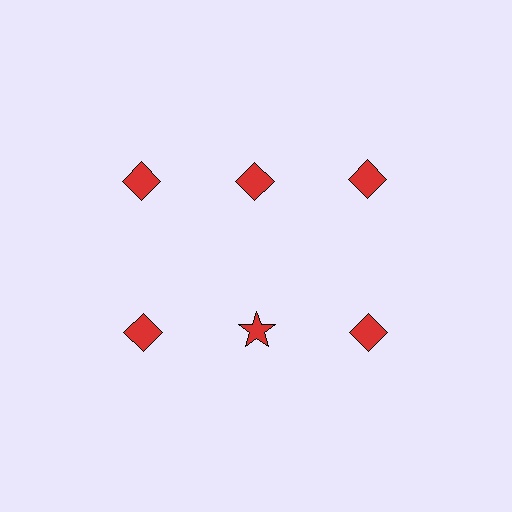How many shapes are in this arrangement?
There are 6 shapes arranged in a grid pattern.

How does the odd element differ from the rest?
It has a different shape: star instead of diamond.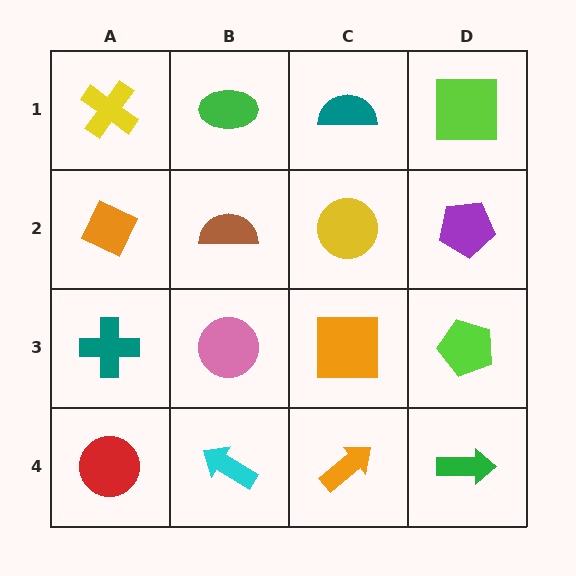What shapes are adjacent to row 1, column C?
A yellow circle (row 2, column C), a green ellipse (row 1, column B), a lime square (row 1, column D).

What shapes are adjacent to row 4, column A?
A teal cross (row 3, column A), a cyan arrow (row 4, column B).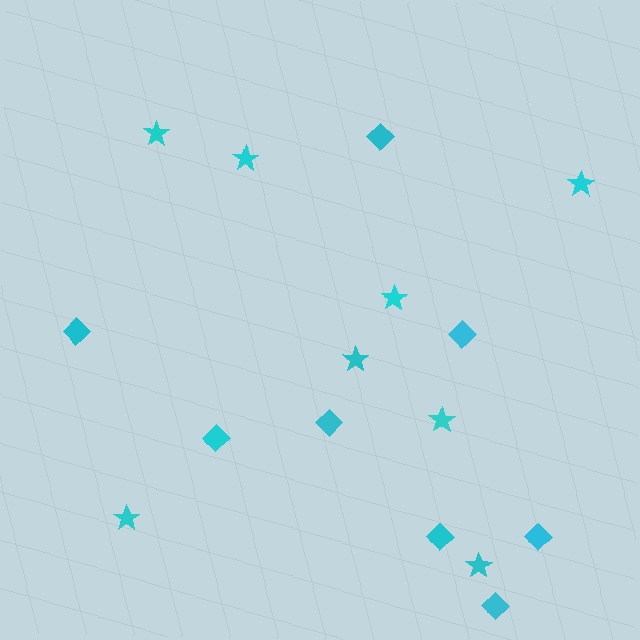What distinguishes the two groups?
There are 2 groups: one group of diamonds (8) and one group of stars (8).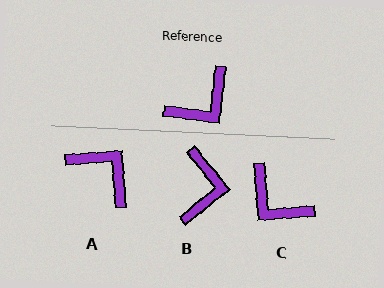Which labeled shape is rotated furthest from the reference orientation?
A, about 101 degrees away.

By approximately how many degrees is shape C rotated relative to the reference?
Approximately 79 degrees clockwise.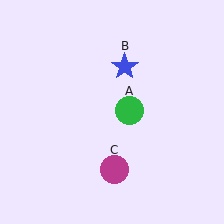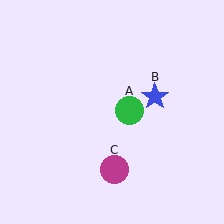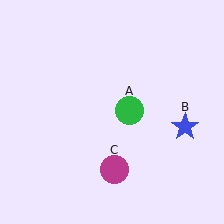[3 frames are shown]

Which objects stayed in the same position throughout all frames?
Green circle (object A) and magenta circle (object C) remained stationary.